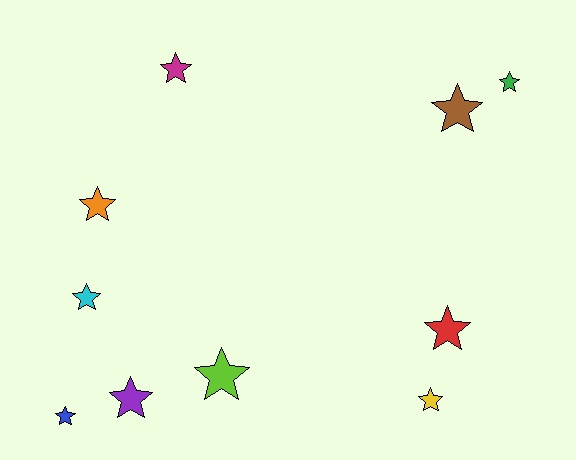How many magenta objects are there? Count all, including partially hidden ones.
There is 1 magenta object.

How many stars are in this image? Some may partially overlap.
There are 10 stars.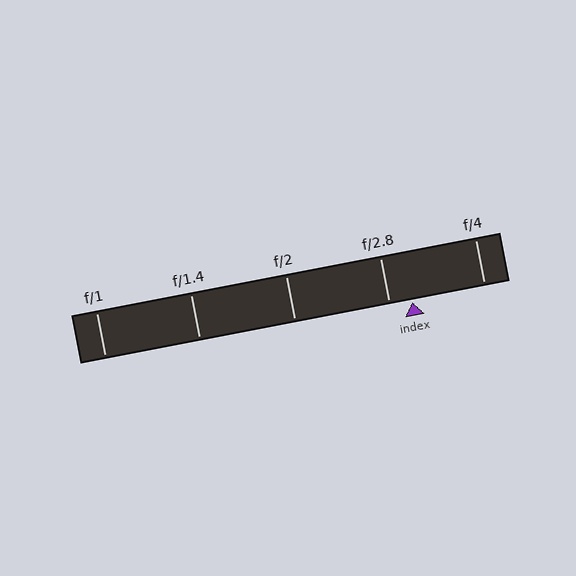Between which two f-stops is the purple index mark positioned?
The index mark is between f/2.8 and f/4.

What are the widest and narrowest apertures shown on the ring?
The widest aperture shown is f/1 and the narrowest is f/4.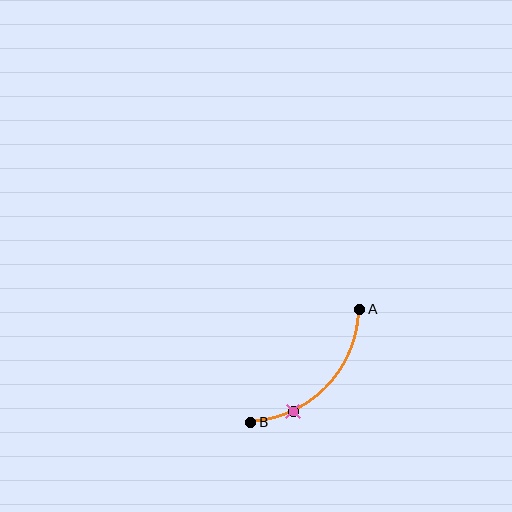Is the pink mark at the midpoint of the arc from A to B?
No. The pink mark lies on the arc but is closer to endpoint B. The arc midpoint would be at the point on the curve equidistant along the arc from both A and B.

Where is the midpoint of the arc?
The arc midpoint is the point on the curve farthest from the straight line joining A and B. It sits below and to the right of that line.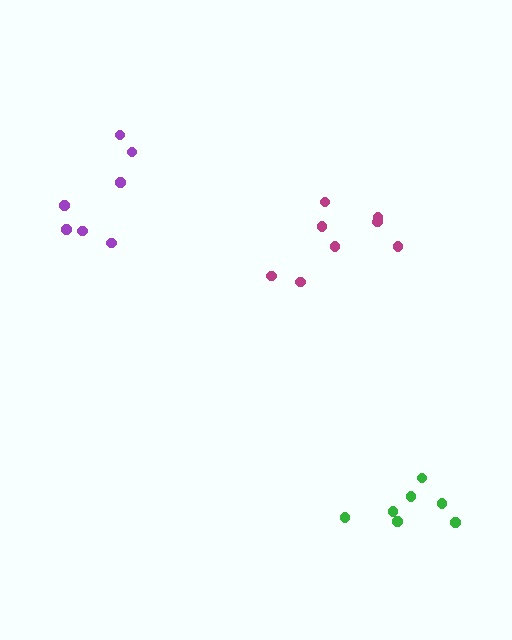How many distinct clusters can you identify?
There are 3 distinct clusters.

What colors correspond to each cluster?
The clusters are colored: magenta, purple, green.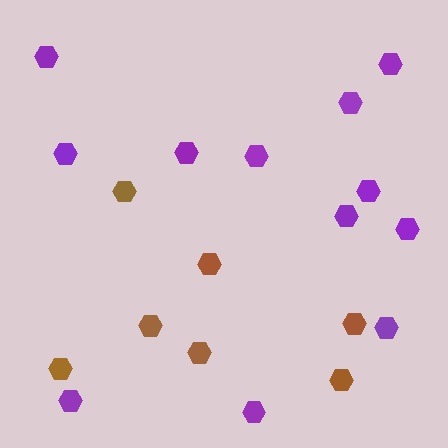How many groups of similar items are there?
There are 2 groups: one group of brown hexagons (7) and one group of purple hexagons (12).